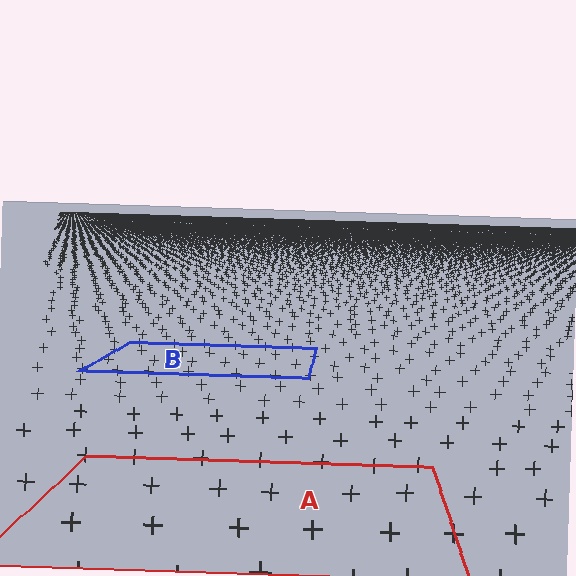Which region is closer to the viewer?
Region A is closer. The texture elements there are larger and more spread out.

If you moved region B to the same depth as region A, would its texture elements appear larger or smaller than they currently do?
They would appear larger. At a closer depth, the same texture elements are projected at a bigger on-screen size.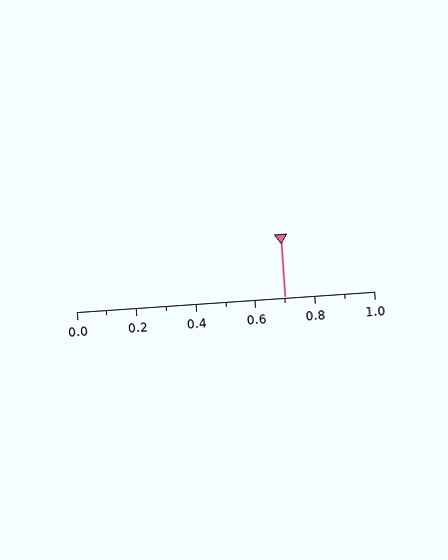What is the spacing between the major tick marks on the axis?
The major ticks are spaced 0.2 apart.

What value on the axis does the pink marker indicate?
The marker indicates approximately 0.7.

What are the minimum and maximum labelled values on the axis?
The axis runs from 0.0 to 1.0.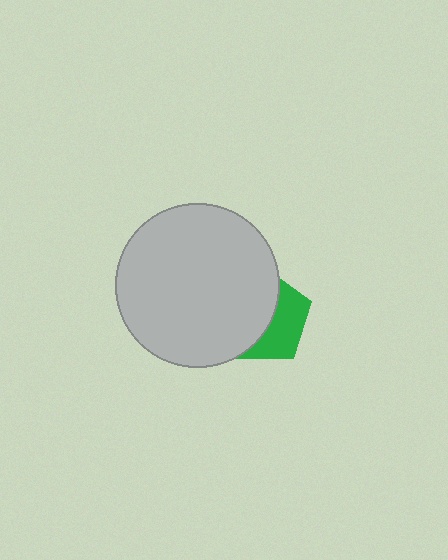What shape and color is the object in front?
The object in front is a light gray circle.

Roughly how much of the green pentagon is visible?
A small part of it is visible (roughly 42%).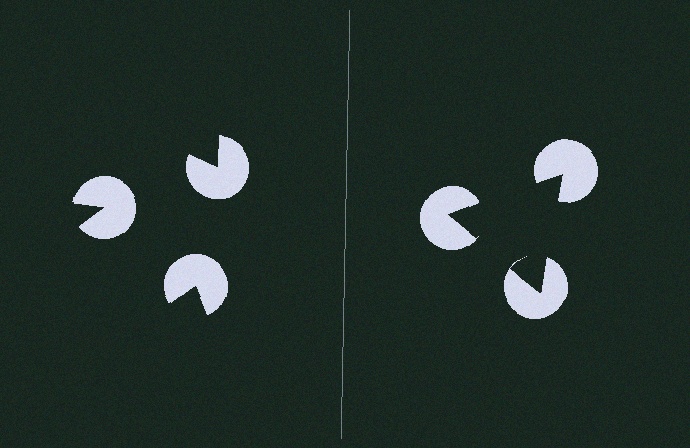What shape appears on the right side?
An illusory triangle.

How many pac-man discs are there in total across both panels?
6 — 3 on each side.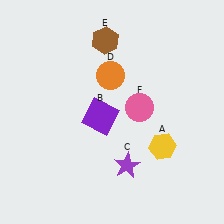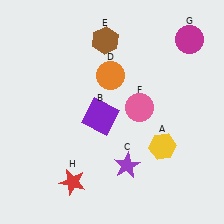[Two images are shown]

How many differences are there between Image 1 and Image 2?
There are 2 differences between the two images.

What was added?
A magenta circle (G), a red star (H) were added in Image 2.